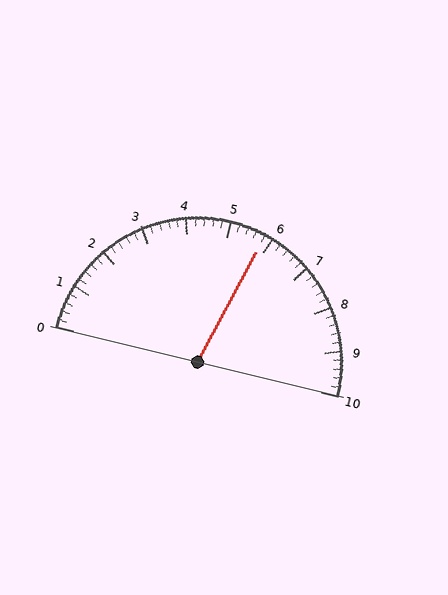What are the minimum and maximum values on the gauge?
The gauge ranges from 0 to 10.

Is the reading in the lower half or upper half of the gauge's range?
The reading is in the upper half of the range (0 to 10).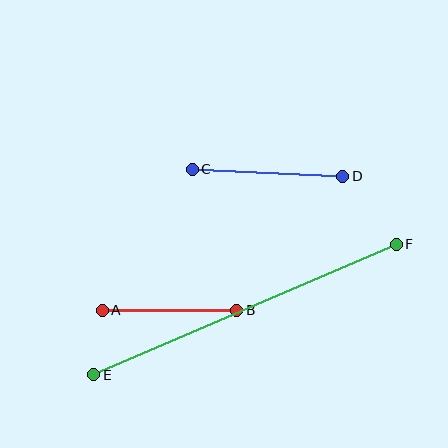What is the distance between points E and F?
The distance is approximately 329 pixels.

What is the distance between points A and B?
The distance is approximately 134 pixels.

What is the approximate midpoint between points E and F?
The midpoint is at approximately (245, 309) pixels.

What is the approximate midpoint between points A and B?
The midpoint is at approximately (170, 310) pixels.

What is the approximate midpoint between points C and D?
The midpoint is at approximately (267, 173) pixels.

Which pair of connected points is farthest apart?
Points E and F are farthest apart.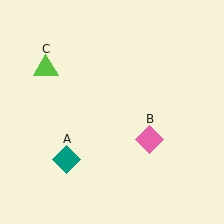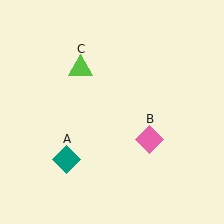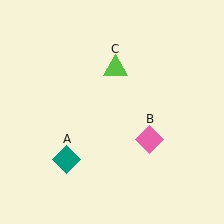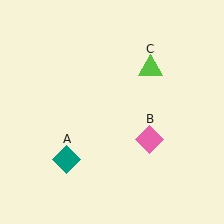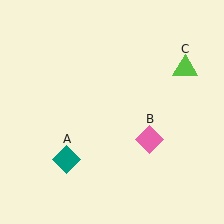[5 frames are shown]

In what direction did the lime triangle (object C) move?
The lime triangle (object C) moved right.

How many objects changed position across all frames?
1 object changed position: lime triangle (object C).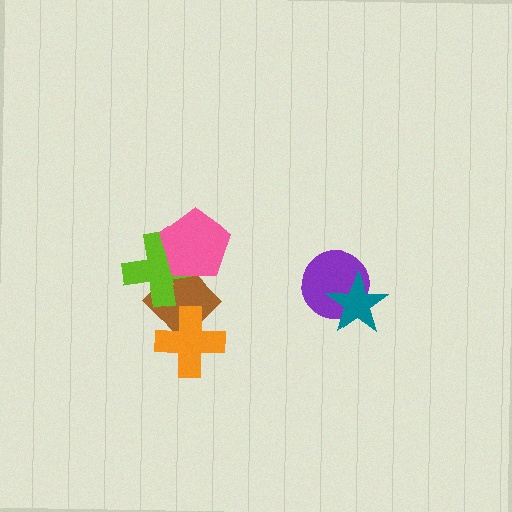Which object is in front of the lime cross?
The pink pentagon is in front of the lime cross.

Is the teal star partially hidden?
No, no other shape covers it.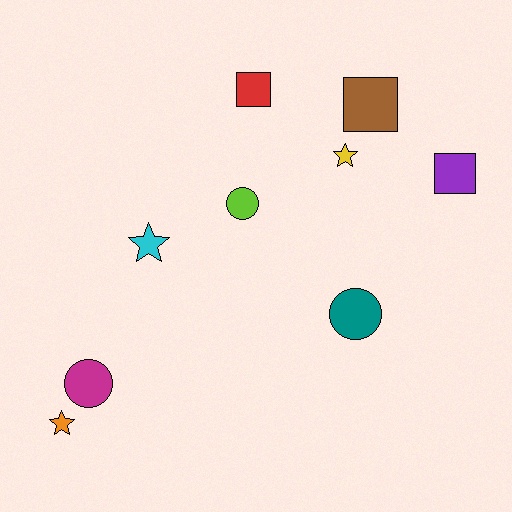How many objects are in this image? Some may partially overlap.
There are 9 objects.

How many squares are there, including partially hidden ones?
There are 3 squares.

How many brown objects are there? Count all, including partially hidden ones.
There is 1 brown object.